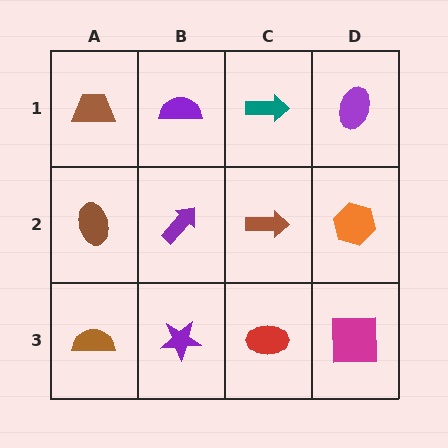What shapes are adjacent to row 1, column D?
An orange hexagon (row 2, column D), a teal arrow (row 1, column C).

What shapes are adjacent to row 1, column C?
A brown arrow (row 2, column C), a purple semicircle (row 1, column B), a purple ellipse (row 1, column D).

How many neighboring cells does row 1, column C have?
3.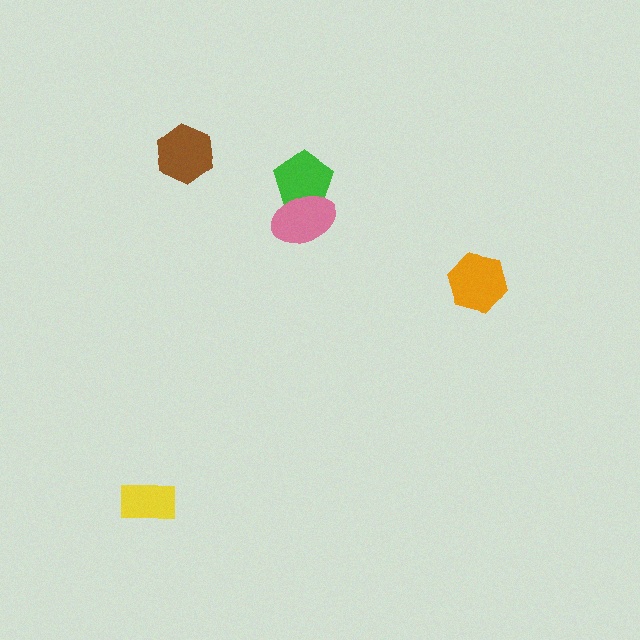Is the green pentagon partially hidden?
Yes, it is partially covered by another shape.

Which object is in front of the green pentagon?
The pink ellipse is in front of the green pentagon.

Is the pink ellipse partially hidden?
No, no other shape covers it.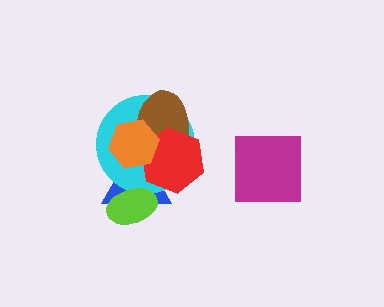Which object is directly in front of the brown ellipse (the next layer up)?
The red hexagon is directly in front of the brown ellipse.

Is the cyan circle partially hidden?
Yes, it is partially covered by another shape.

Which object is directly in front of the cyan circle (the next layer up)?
The brown ellipse is directly in front of the cyan circle.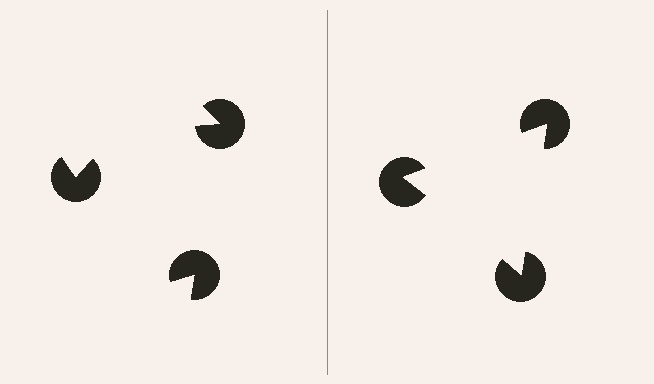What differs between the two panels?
The pac-man discs are positioned identically on both sides; only the wedge orientations differ. On the right they align to a triangle; on the left they are misaligned.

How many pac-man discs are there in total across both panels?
6 — 3 on each side.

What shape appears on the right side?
An illusory triangle.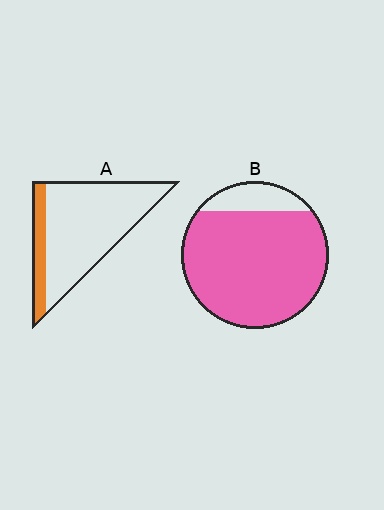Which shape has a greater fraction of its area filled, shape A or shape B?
Shape B.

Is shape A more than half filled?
No.